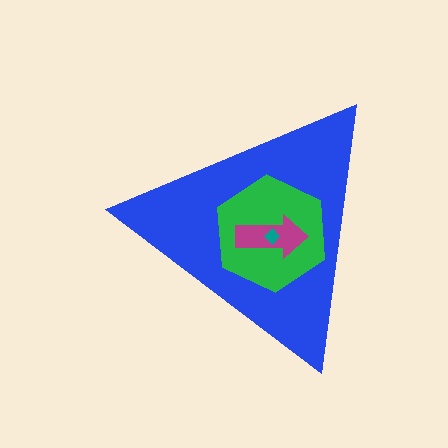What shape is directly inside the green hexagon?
The magenta arrow.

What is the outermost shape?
The blue triangle.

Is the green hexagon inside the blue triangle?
Yes.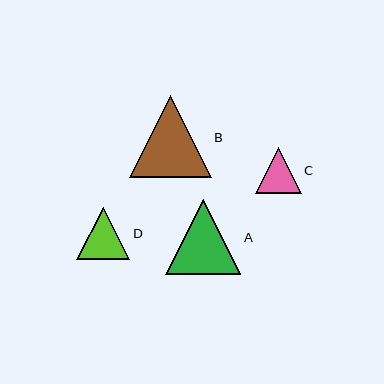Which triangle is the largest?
Triangle B is the largest with a size of approximately 82 pixels.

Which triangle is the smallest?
Triangle C is the smallest with a size of approximately 46 pixels.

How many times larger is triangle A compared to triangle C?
Triangle A is approximately 1.6 times the size of triangle C.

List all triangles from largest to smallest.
From largest to smallest: B, A, D, C.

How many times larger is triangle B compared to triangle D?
Triangle B is approximately 1.6 times the size of triangle D.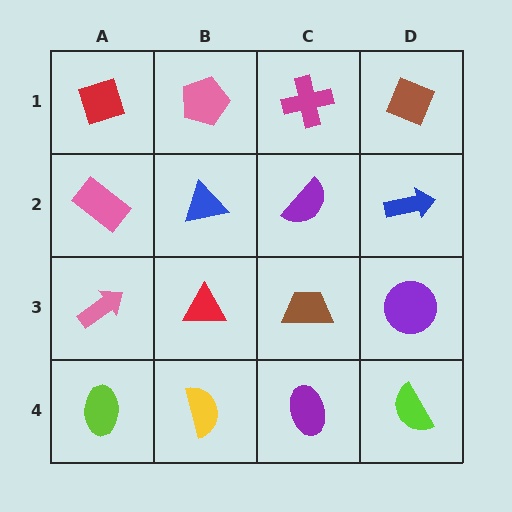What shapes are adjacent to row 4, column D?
A purple circle (row 3, column D), a purple ellipse (row 4, column C).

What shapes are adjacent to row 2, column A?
A red diamond (row 1, column A), a pink arrow (row 3, column A), a blue triangle (row 2, column B).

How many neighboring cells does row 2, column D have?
3.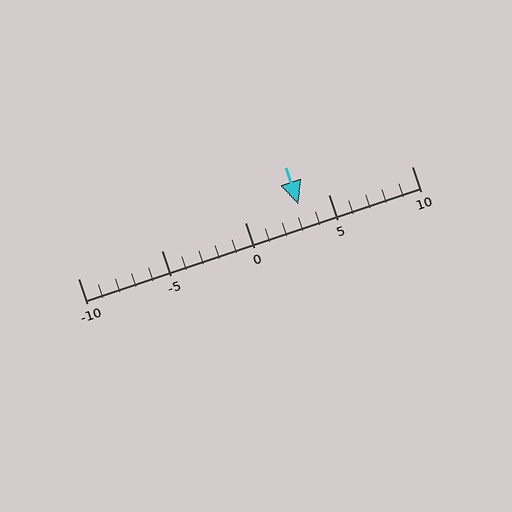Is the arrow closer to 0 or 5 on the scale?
The arrow is closer to 5.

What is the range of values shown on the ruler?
The ruler shows values from -10 to 10.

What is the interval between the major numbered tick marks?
The major tick marks are spaced 5 units apart.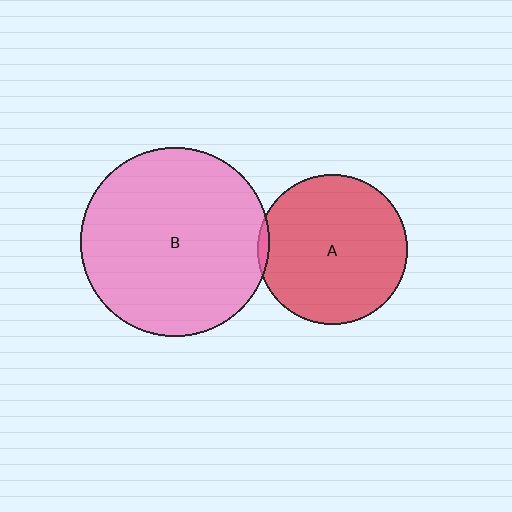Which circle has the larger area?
Circle B (pink).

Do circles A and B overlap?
Yes.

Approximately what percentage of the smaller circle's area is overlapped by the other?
Approximately 5%.